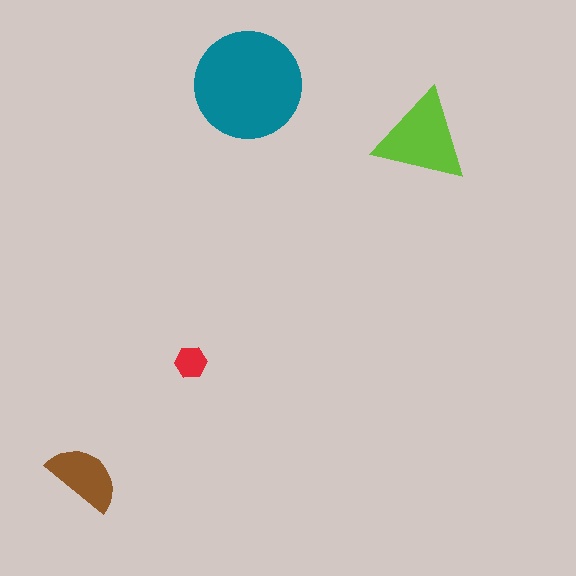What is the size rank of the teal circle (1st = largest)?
1st.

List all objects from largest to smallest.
The teal circle, the lime triangle, the brown semicircle, the red hexagon.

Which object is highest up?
The teal circle is topmost.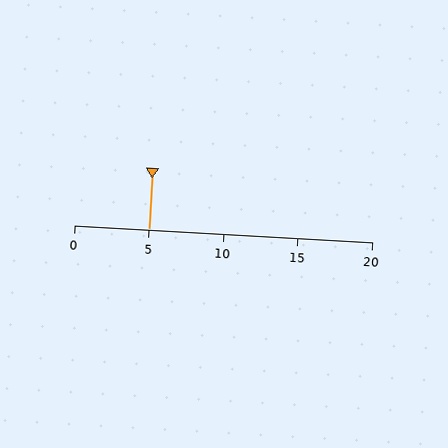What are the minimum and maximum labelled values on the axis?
The axis runs from 0 to 20.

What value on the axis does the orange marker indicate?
The marker indicates approximately 5.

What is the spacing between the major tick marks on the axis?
The major ticks are spaced 5 apart.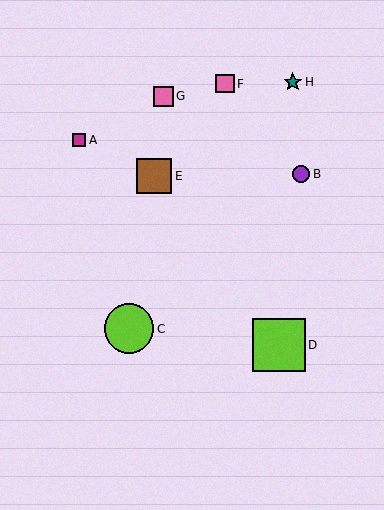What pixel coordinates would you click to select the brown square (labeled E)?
Click at (154, 176) to select the brown square E.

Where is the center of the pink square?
The center of the pink square is at (163, 96).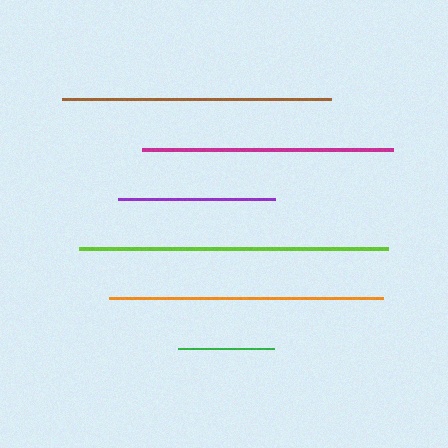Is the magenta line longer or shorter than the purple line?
The magenta line is longer than the purple line.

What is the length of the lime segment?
The lime segment is approximately 309 pixels long.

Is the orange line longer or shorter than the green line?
The orange line is longer than the green line.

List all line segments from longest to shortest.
From longest to shortest: lime, orange, brown, magenta, purple, green.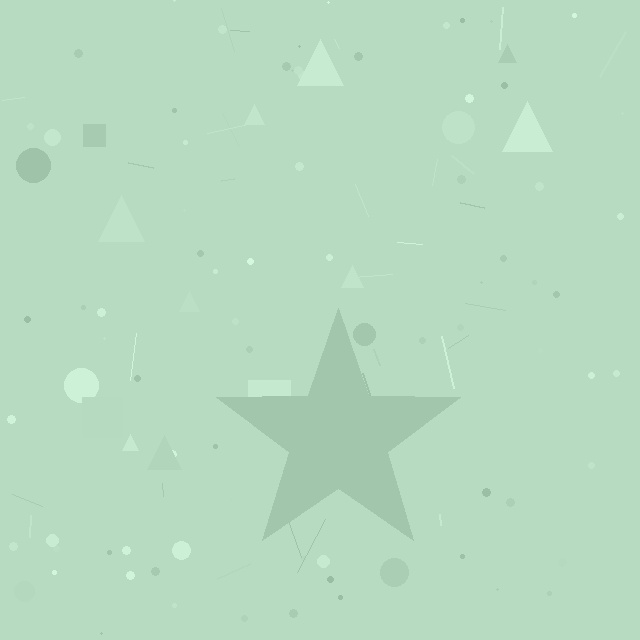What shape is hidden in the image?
A star is hidden in the image.